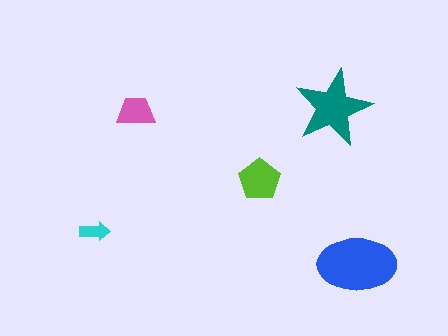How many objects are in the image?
There are 5 objects in the image.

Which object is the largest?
The blue ellipse.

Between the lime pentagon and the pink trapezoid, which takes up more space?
The lime pentagon.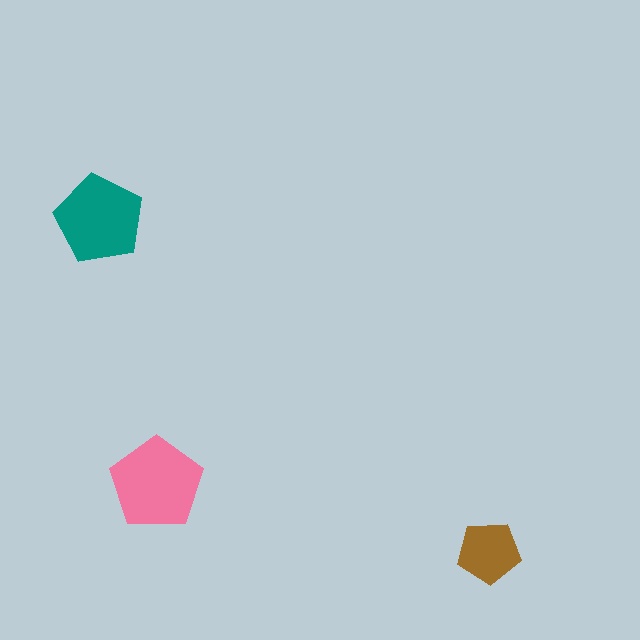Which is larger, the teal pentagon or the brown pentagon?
The teal one.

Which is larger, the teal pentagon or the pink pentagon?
The pink one.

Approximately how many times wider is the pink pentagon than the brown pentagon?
About 1.5 times wider.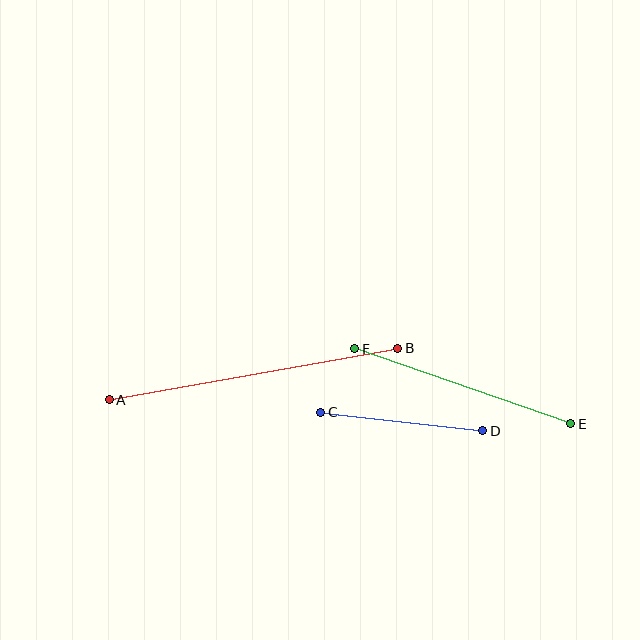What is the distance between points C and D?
The distance is approximately 163 pixels.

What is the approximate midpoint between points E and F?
The midpoint is at approximately (463, 386) pixels.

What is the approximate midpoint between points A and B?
The midpoint is at approximately (253, 374) pixels.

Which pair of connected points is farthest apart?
Points A and B are farthest apart.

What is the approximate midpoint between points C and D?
The midpoint is at approximately (402, 422) pixels.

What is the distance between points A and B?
The distance is approximately 293 pixels.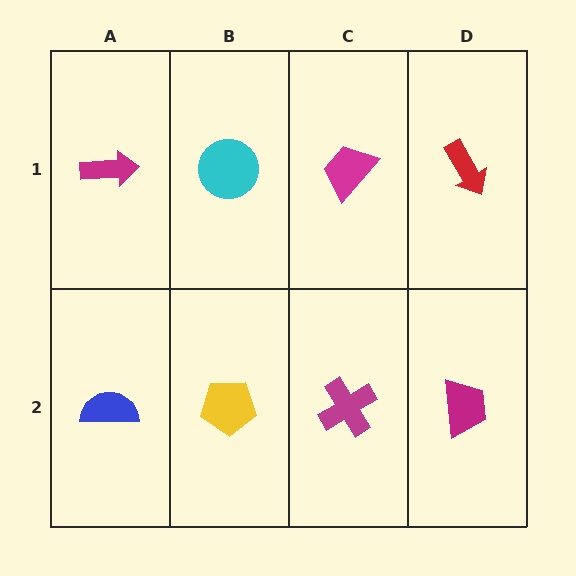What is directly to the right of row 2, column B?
A magenta cross.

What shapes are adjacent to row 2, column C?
A magenta trapezoid (row 1, column C), a yellow pentagon (row 2, column B), a magenta trapezoid (row 2, column D).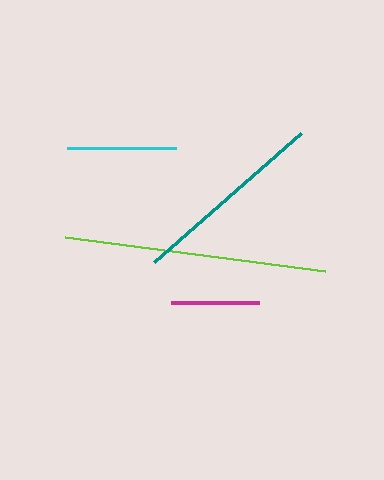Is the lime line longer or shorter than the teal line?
The lime line is longer than the teal line.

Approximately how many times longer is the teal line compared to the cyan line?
The teal line is approximately 1.8 times the length of the cyan line.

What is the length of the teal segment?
The teal segment is approximately 195 pixels long.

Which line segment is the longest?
The lime line is the longest at approximately 262 pixels.